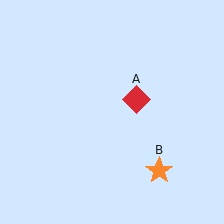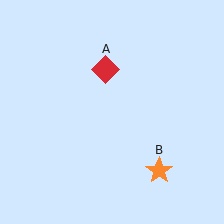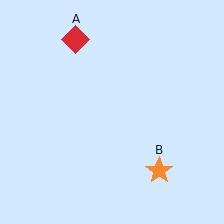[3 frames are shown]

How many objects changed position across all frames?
1 object changed position: red diamond (object A).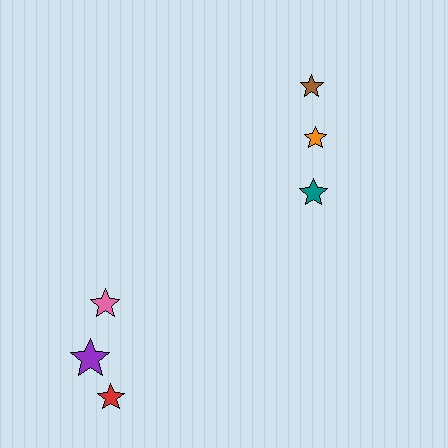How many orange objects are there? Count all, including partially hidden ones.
There is 1 orange object.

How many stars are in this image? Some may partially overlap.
There are 6 stars.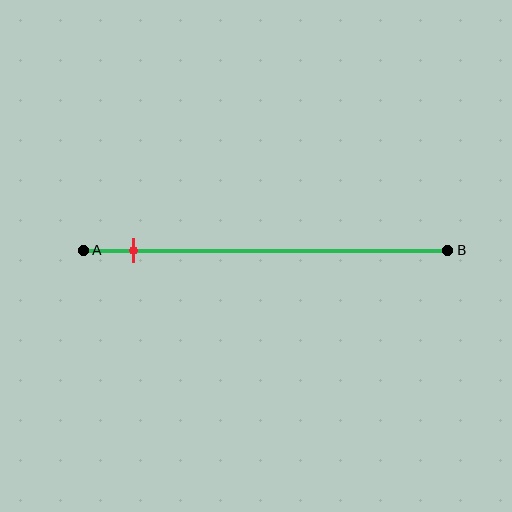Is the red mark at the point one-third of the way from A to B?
No, the mark is at about 15% from A, not at the 33% one-third point.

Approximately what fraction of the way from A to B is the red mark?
The red mark is approximately 15% of the way from A to B.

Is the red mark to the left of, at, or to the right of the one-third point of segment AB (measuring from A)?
The red mark is to the left of the one-third point of segment AB.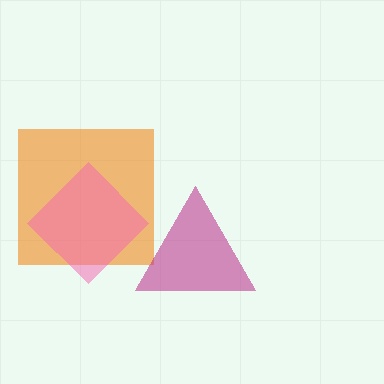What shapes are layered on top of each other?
The layered shapes are: an orange square, a pink diamond, a magenta triangle.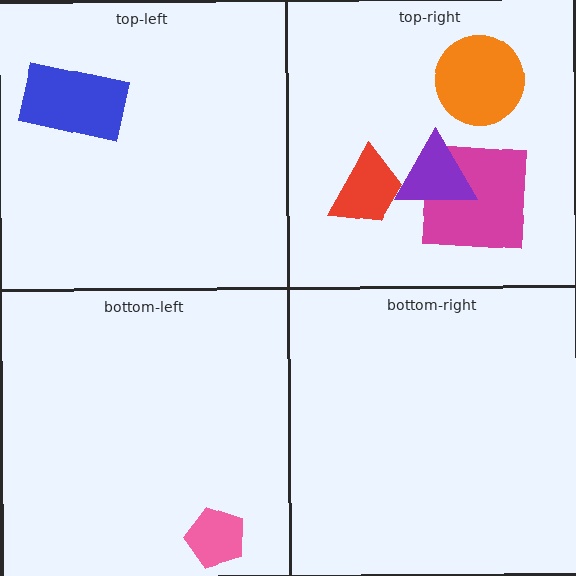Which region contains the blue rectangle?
The top-left region.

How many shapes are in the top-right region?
4.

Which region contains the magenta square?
The top-right region.